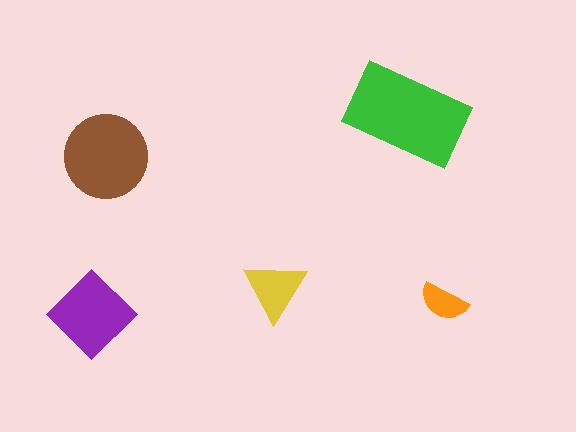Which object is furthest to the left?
The purple diamond is leftmost.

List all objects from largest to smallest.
The green rectangle, the brown circle, the purple diamond, the yellow triangle, the orange semicircle.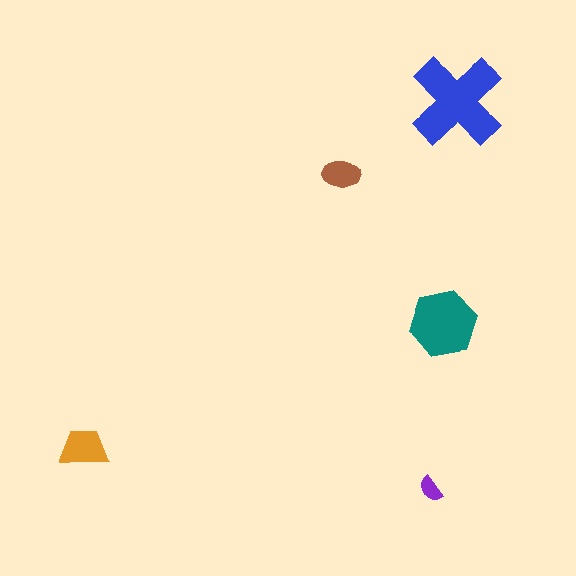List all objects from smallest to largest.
The purple semicircle, the brown ellipse, the orange trapezoid, the teal hexagon, the blue cross.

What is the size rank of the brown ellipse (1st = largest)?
4th.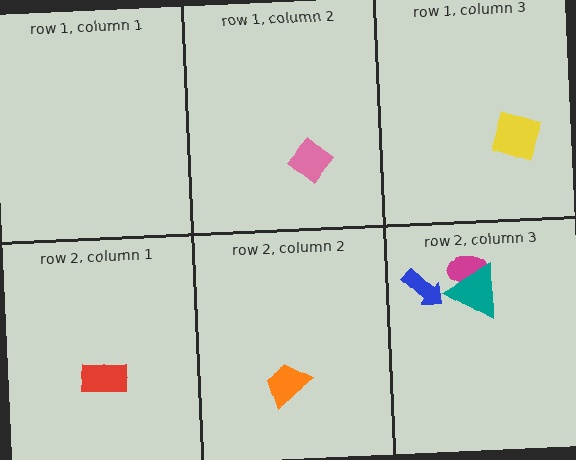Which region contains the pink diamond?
The row 1, column 2 region.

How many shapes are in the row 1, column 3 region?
1.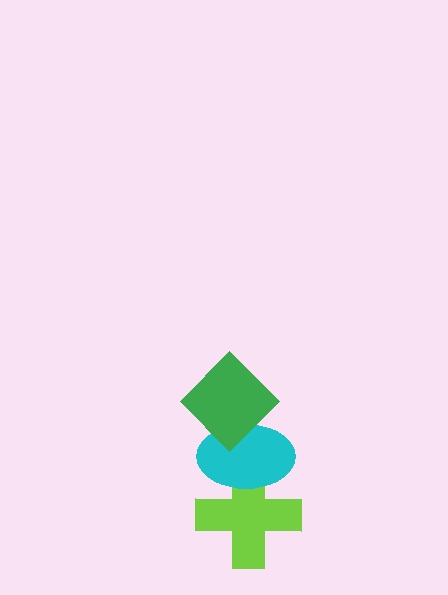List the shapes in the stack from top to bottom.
From top to bottom: the green diamond, the cyan ellipse, the lime cross.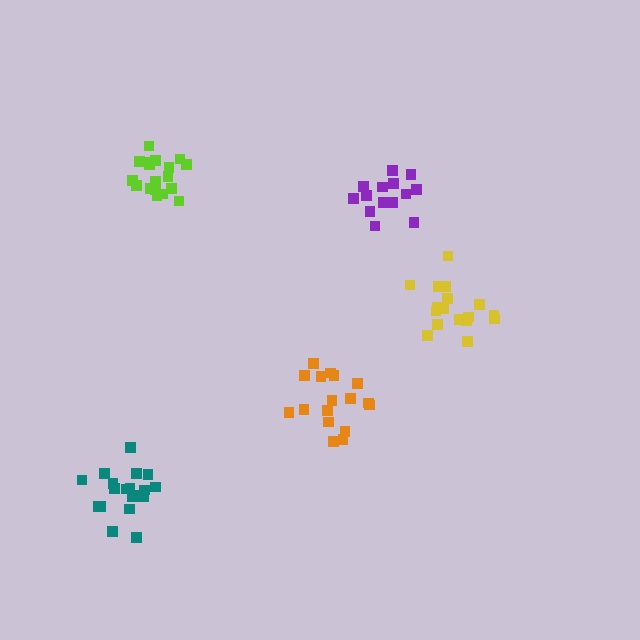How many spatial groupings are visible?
There are 5 spatial groupings.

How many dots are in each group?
Group 1: 17 dots, Group 2: 17 dots, Group 3: 19 dots, Group 4: 15 dots, Group 5: 19 dots (87 total).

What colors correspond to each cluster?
The clusters are colored: orange, yellow, teal, purple, lime.